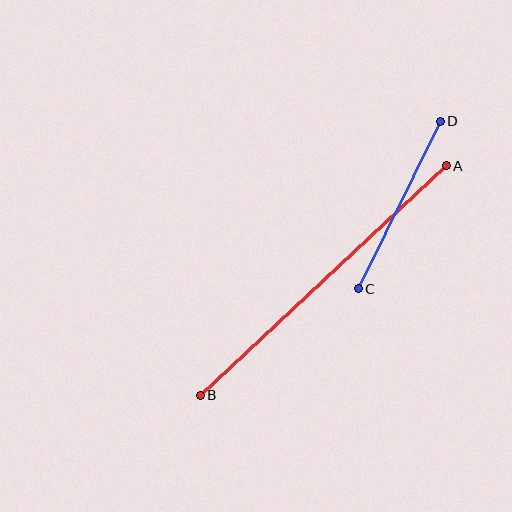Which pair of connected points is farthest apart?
Points A and B are farthest apart.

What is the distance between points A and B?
The distance is approximately 336 pixels.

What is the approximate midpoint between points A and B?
The midpoint is at approximately (323, 280) pixels.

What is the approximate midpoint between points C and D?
The midpoint is at approximately (399, 205) pixels.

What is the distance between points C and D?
The distance is approximately 186 pixels.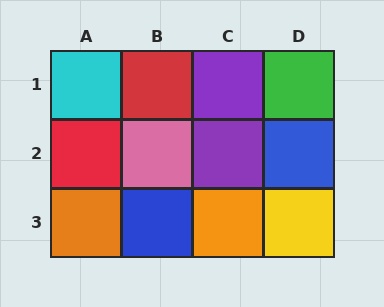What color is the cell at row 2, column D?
Blue.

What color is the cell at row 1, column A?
Cyan.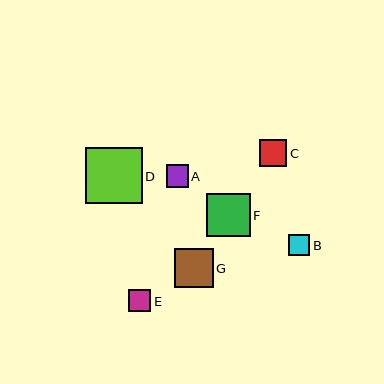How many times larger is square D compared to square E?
Square D is approximately 2.5 times the size of square E.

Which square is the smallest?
Square B is the smallest with a size of approximately 21 pixels.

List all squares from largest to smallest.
From largest to smallest: D, F, G, C, E, A, B.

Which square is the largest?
Square D is the largest with a size of approximately 56 pixels.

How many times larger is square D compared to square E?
Square D is approximately 2.5 times the size of square E.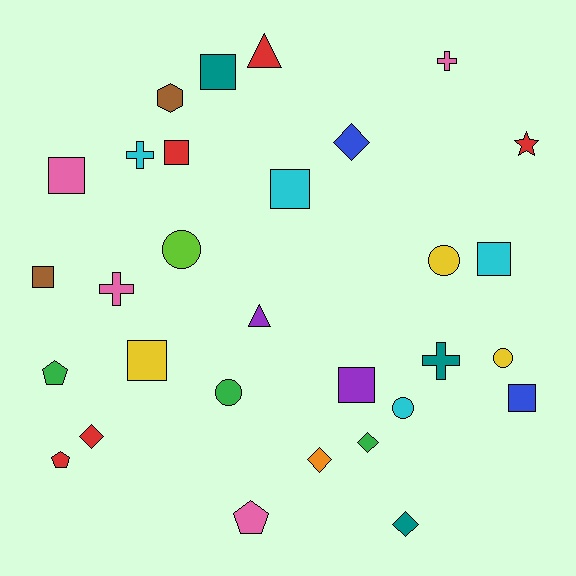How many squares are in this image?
There are 9 squares.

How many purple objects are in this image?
There are 2 purple objects.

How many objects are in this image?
There are 30 objects.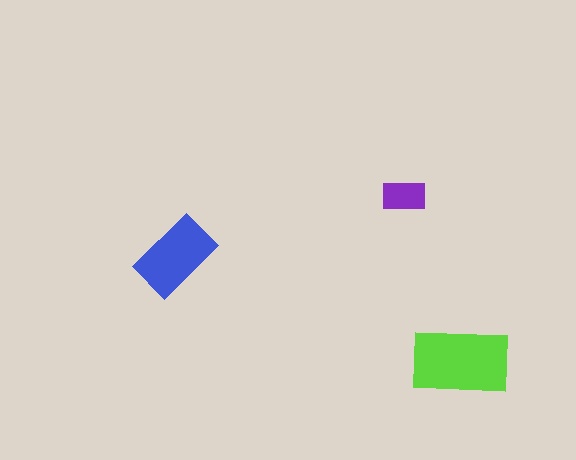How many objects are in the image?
There are 3 objects in the image.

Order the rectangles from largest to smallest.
the lime one, the blue one, the purple one.